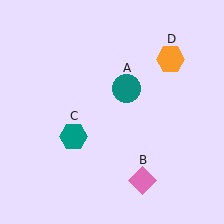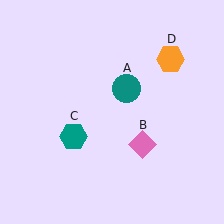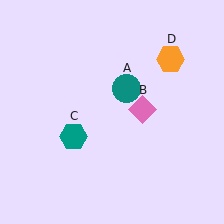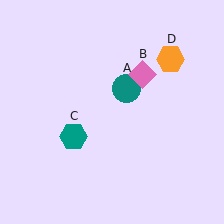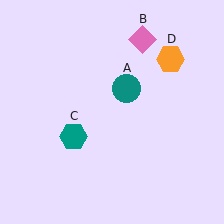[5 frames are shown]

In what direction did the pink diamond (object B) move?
The pink diamond (object B) moved up.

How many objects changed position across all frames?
1 object changed position: pink diamond (object B).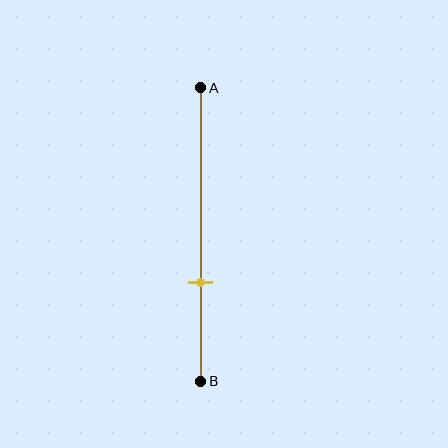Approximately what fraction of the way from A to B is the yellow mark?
The yellow mark is approximately 65% of the way from A to B.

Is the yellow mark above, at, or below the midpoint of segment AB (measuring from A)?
The yellow mark is below the midpoint of segment AB.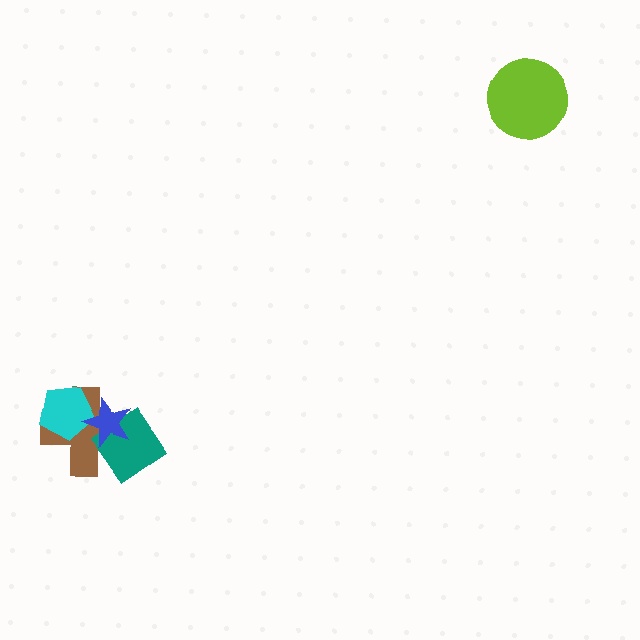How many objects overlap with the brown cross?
3 objects overlap with the brown cross.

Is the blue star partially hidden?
No, no other shape covers it.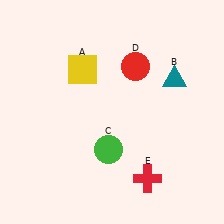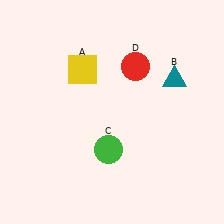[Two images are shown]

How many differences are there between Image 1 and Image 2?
There is 1 difference between the two images.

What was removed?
The red cross (E) was removed in Image 2.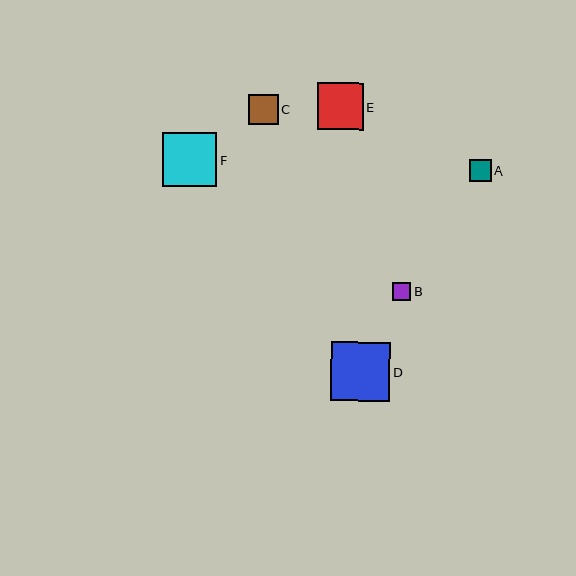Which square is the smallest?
Square B is the smallest with a size of approximately 18 pixels.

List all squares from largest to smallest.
From largest to smallest: D, F, E, C, A, B.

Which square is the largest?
Square D is the largest with a size of approximately 59 pixels.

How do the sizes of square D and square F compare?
Square D and square F are approximately the same size.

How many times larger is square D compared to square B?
Square D is approximately 3.3 times the size of square B.